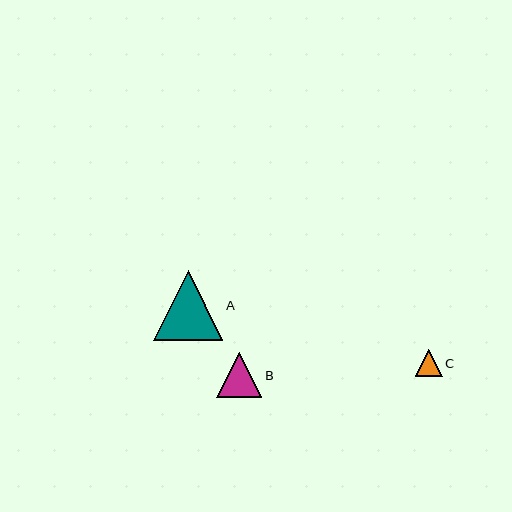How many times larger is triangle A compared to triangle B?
Triangle A is approximately 1.6 times the size of triangle B.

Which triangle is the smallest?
Triangle C is the smallest with a size of approximately 27 pixels.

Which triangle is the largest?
Triangle A is the largest with a size of approximately 70 pixels.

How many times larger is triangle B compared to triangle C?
Triangle B is approximately 1.7 times the size of triangle C.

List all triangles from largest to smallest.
From largest to smallest: A, B, C.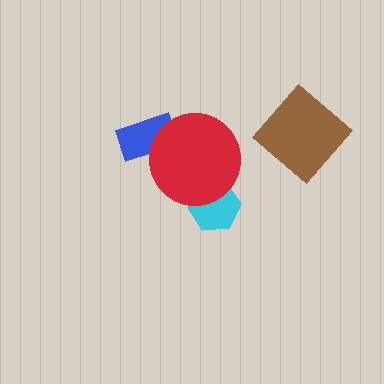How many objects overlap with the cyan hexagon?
1 object overlaps with the cyan hexagon.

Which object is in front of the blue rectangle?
The red circle is in front of the blue rectangle.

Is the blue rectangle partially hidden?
Yes, it is partially covered by another shape.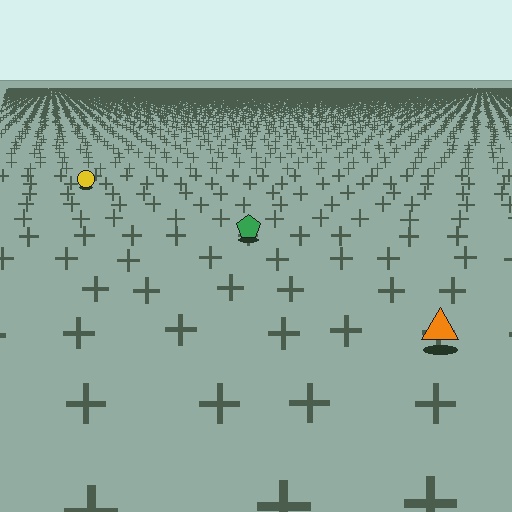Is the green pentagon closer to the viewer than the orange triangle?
No. The orange triangle is closer — you can tell from the texture gradient: the ground texture is coarser near it.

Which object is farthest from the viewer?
The yellow circle is farthest from the viewer. It appears smaller and the ground texture around it is denser.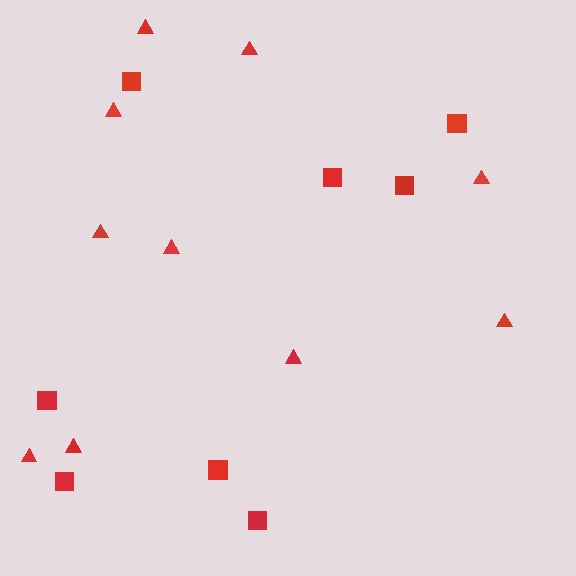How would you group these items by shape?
There are 2 groups: one group of triangles (10) and one group of squares (8).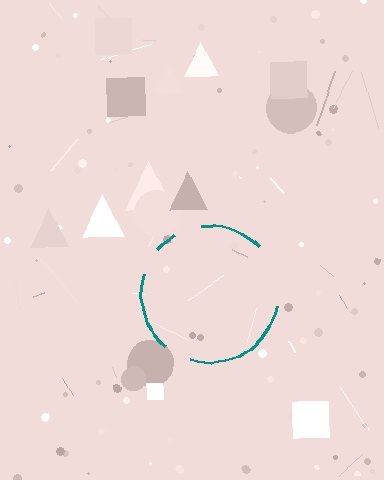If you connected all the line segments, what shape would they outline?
They would outline a circle.